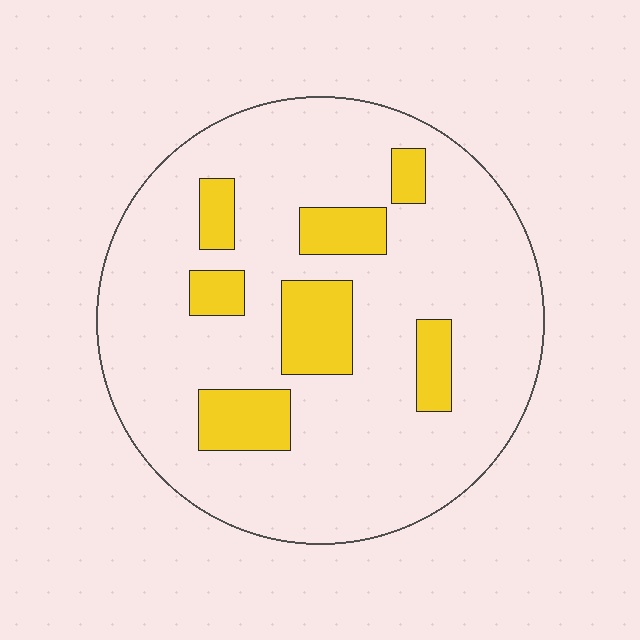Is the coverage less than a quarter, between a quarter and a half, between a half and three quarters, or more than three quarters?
Less than a quarter.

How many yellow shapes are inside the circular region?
7.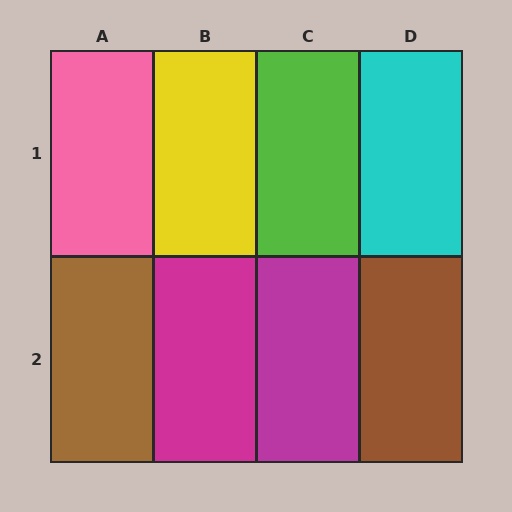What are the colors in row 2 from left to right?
Brown, magenta, magenta, brown.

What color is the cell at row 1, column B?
Yellow.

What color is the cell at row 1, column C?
Lime.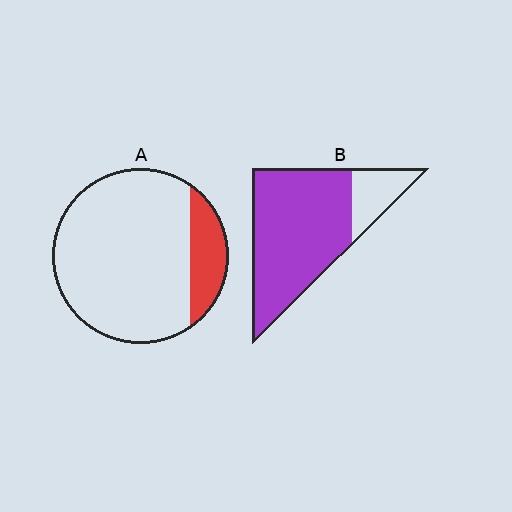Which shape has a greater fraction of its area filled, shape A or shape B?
Shape B.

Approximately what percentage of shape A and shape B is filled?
A is approximately 15% and B is approximately 80%.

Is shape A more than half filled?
No.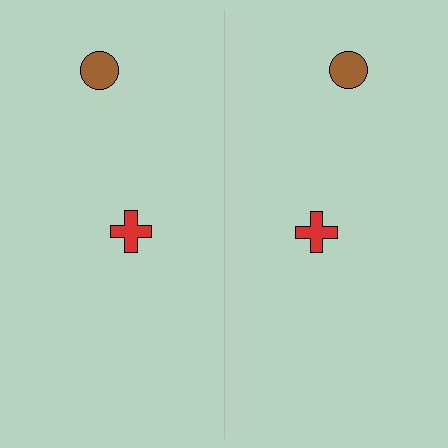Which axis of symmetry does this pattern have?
The pattern has a vertical axis of symmetry running through the center of the image.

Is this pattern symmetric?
Yes, this pattern has bilateral (reflection) symmetry.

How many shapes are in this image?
There are 4 shapes in this image.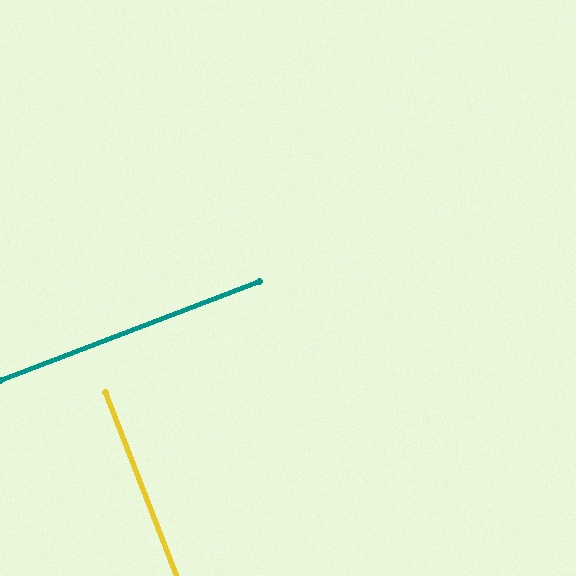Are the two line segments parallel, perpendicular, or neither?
Perpendicular — they meet at approximately 90°.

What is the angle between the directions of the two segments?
Approximately 90 degrees.